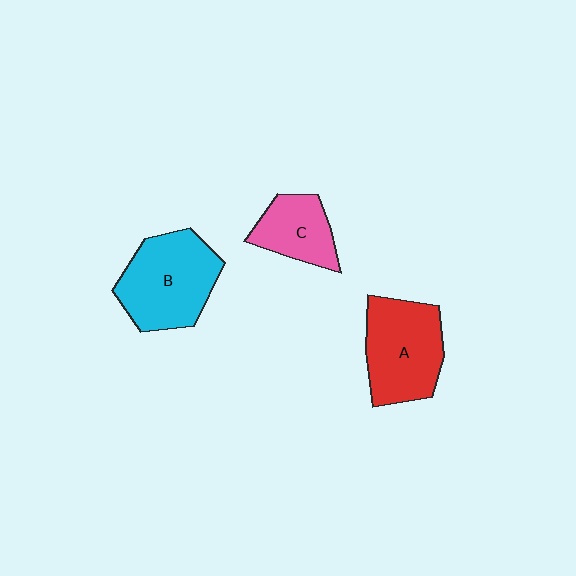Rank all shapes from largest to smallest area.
From largest to smallest: B (cyan), A (red), C (pink).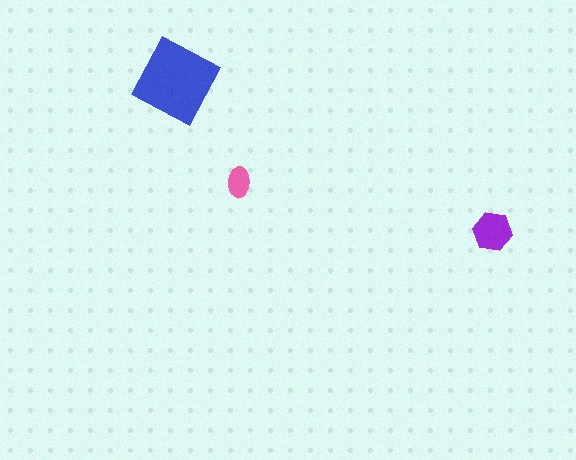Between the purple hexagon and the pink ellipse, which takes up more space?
The purple hexagon.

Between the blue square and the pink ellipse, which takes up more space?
The blue square.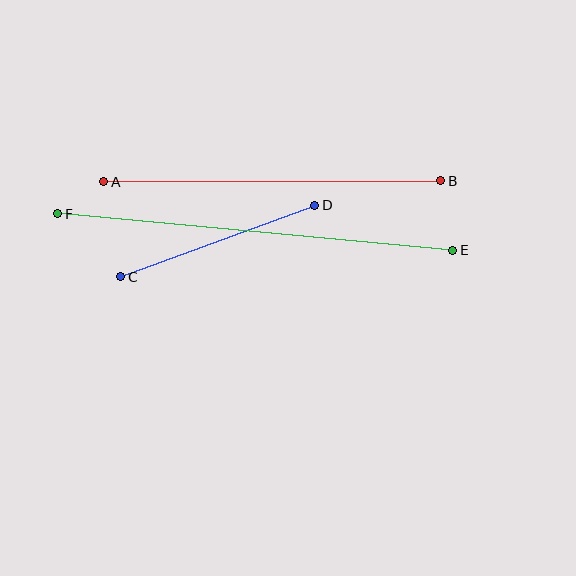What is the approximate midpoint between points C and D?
The midpoint is at approximately (218, 241) pixels.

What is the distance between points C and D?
The distance is approximately 207 pixels.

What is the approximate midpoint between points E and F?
The midpoint is at approximately (255, 232) pixels.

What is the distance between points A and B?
The distance is approximately 337 pixels.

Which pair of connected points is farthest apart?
Points E and F are farthest apart.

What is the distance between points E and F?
The distance is approximately 397 pixels.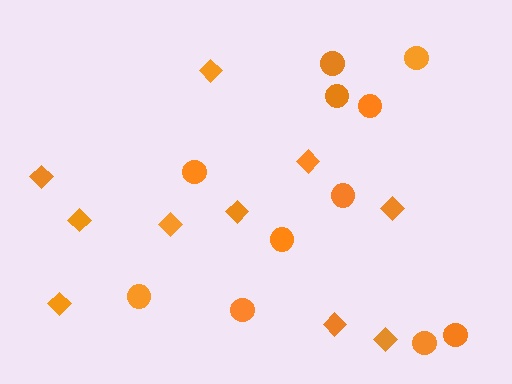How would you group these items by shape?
There are 2 groups: one group of diamonds (10) and one group of circles (11).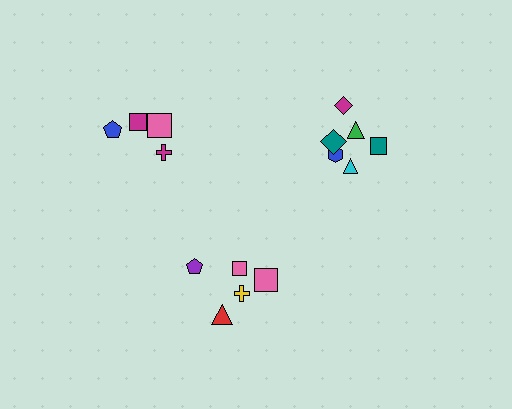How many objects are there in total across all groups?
There are 15 objects.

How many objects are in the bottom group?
There are 5 objects.